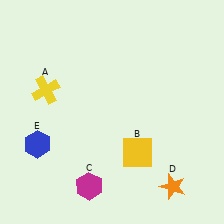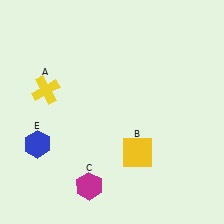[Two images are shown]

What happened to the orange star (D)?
The orange star (D) was removed in Image 2. It was in the bottom-right area of Image 1.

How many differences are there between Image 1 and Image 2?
There is 1 difference between the two images.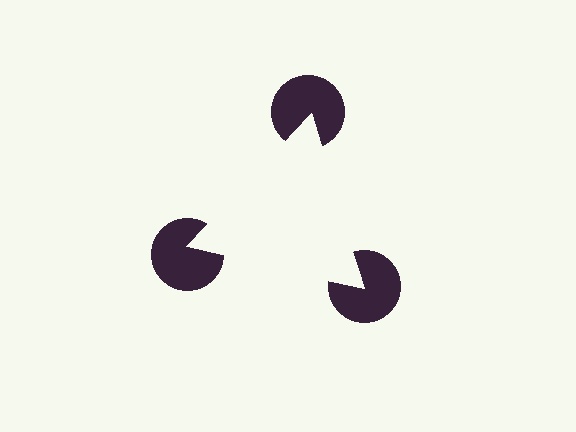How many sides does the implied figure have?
3 sides.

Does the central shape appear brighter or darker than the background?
It typically appears slightly brighter than the background, even though no actual brightness change is drawn.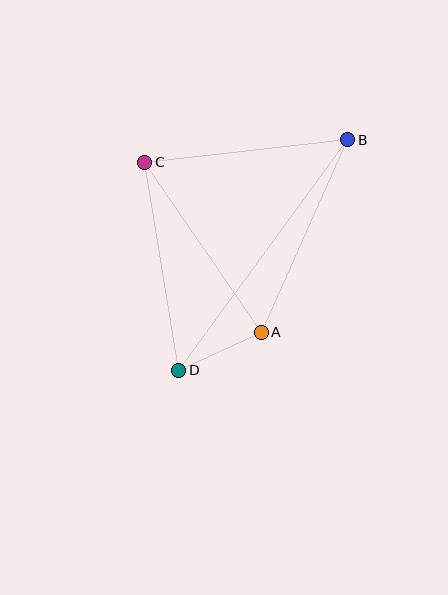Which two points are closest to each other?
Points A and D are closest to each other.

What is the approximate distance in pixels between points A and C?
The distance between A and C is approximately 206 pixels.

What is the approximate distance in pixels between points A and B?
The distance between A and B is approximately 211 pixels.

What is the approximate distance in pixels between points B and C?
The distance between B and C is approximately 204 pixels.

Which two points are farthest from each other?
Points B and D are farthest from each other.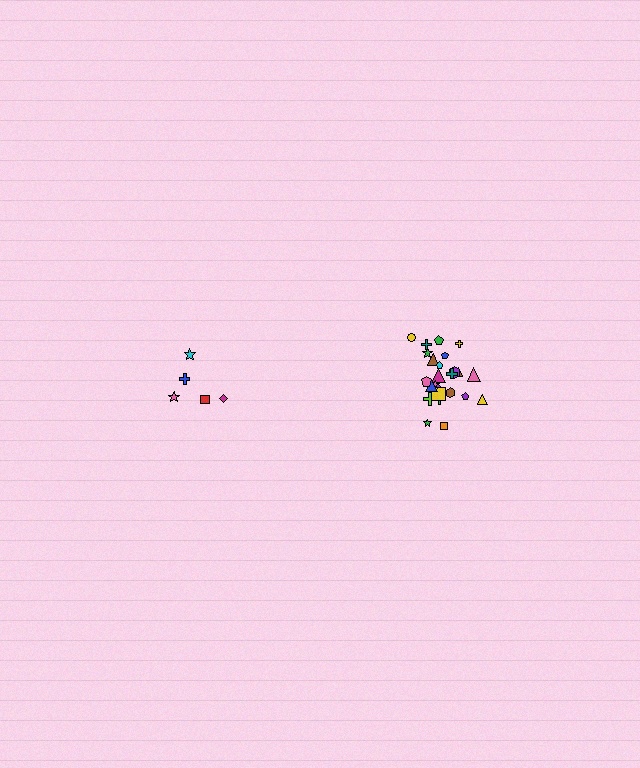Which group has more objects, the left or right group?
The right group.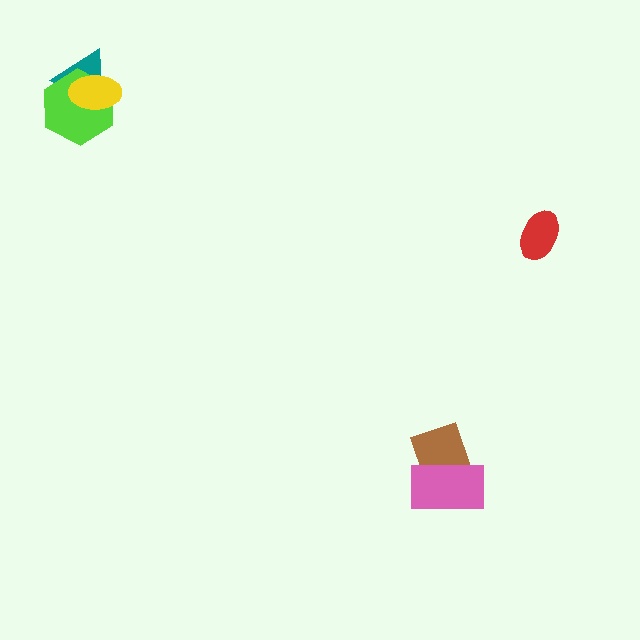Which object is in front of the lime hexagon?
The yellow ellipse is in front of the lime hexagon.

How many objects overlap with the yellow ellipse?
2 objects overlap with the yellow ellipse.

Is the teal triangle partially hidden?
Yes, it is partially covered by another shape.